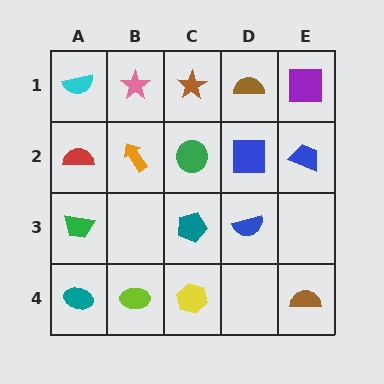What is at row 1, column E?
A purple square.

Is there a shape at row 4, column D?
No, that cell is empty.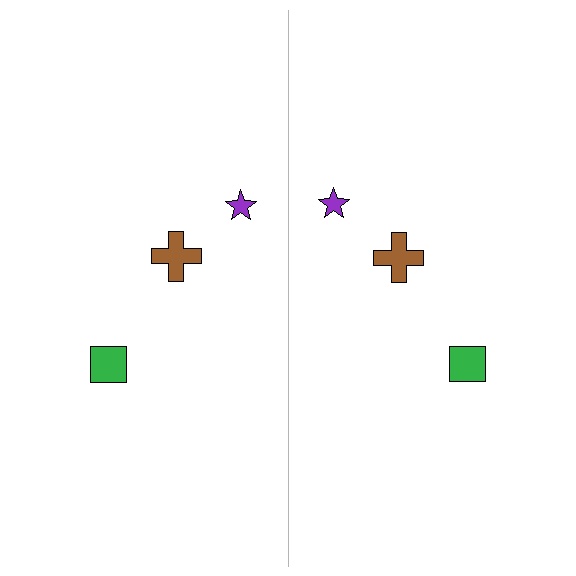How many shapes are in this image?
There are 6 shapes in this image.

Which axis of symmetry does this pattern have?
The pattern has a vertical axis of symmetry running through the center of the image.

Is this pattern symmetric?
Yes, this pattern has bilateral (reflection) symmetry.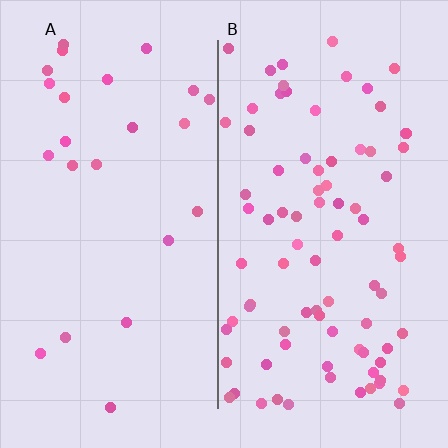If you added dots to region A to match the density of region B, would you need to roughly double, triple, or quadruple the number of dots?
Approximately triple.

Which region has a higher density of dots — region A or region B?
B (the right).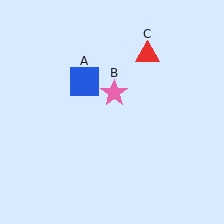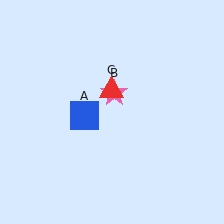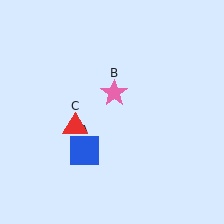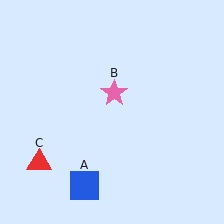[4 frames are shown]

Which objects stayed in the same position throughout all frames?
Pink star (object B) remained stationary.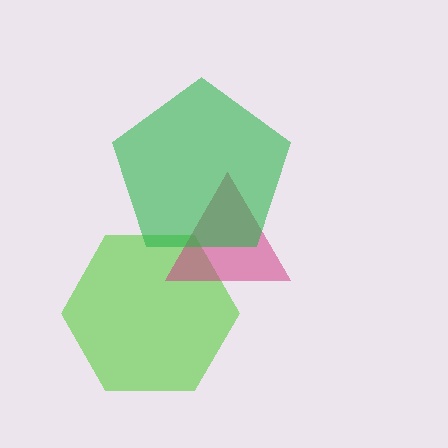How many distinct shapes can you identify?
There are 3 distinct shapes: a lime hexagon, a magenta triangle, a green pentagon.